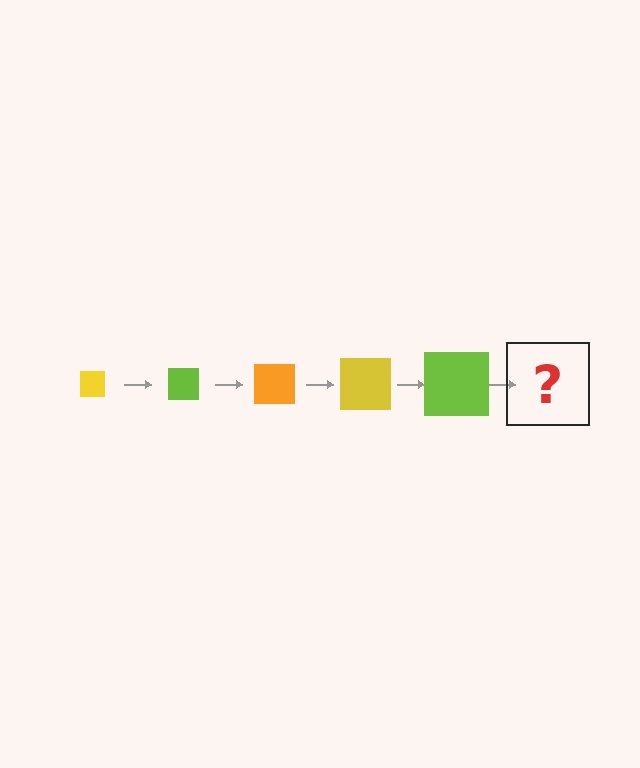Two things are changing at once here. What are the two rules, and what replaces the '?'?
The two rules are that the square grows larger each step and the color cycles through yellow, lime, and orange. The '?' should be an orange square, larger than the previous one.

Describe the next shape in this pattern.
It should be an orange square, larger than the previous one.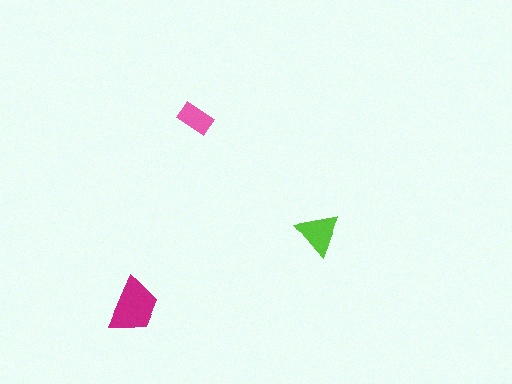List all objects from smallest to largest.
The pink rectangle, the lime triangle, the magenta trapezoid.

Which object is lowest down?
The magenta trapezoid is bottommost.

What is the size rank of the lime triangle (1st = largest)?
2nd.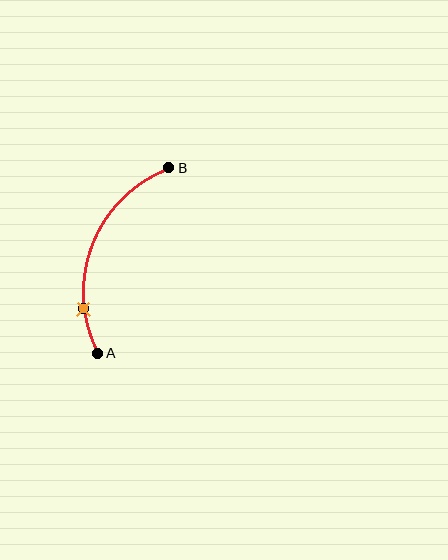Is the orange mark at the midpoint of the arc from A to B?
No. The orange mark lies on the arc but is closer to endpoint A. The arc midpoint would be at the point on the curve equidistant along the arc from both A and B.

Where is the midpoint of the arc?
The arc midpoint is the point on the curve farthest from the straight line joining A and B. It sits to the left of that line.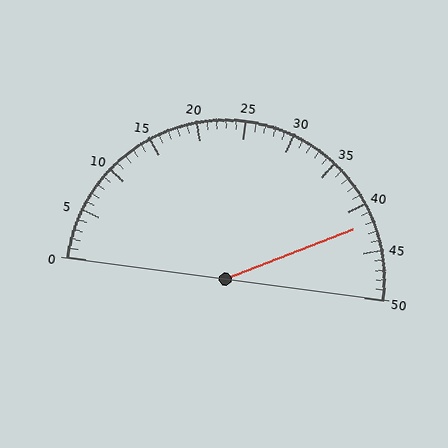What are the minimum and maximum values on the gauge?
The gauge ranges from 0 to 50.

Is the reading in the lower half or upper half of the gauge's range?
The reading is in the upper half of the range (0 to 50).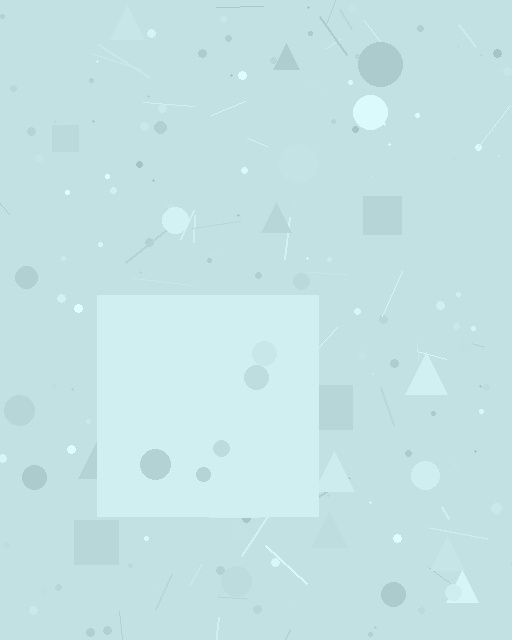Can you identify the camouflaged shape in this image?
The camouflaged shape is a square.